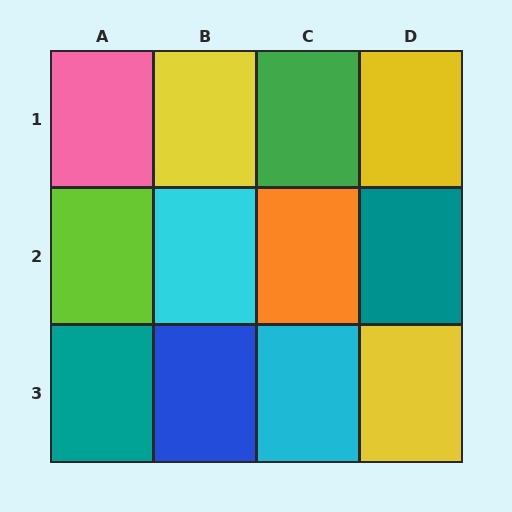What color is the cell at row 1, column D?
Yellow.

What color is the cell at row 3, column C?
Cyan.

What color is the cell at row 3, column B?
Blue.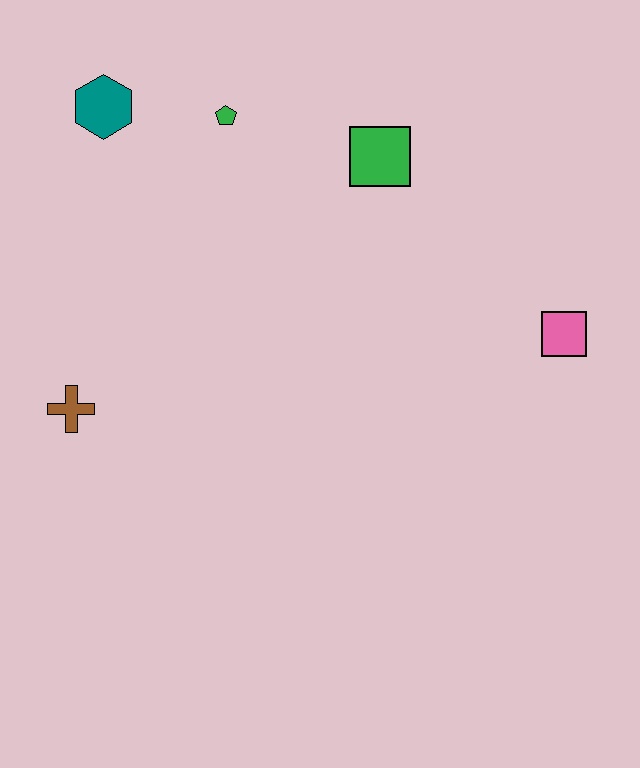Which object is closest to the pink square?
The green square is closest to the pink square.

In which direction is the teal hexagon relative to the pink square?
The teal hexagon is to the left of the pink square.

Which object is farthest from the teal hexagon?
The pink square is farthest from the teal hexagon.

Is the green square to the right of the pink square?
No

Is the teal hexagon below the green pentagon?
No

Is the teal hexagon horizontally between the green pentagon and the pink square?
No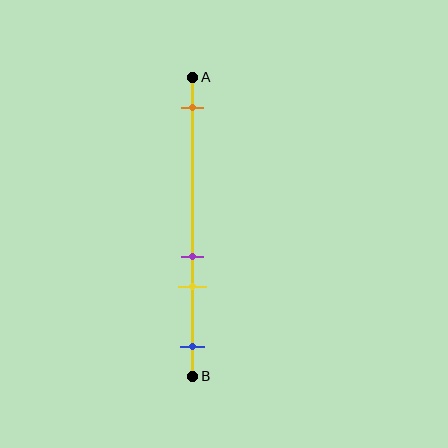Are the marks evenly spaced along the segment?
No, the marks are not evenly spaced.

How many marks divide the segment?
There are 4 marks dividing the segment.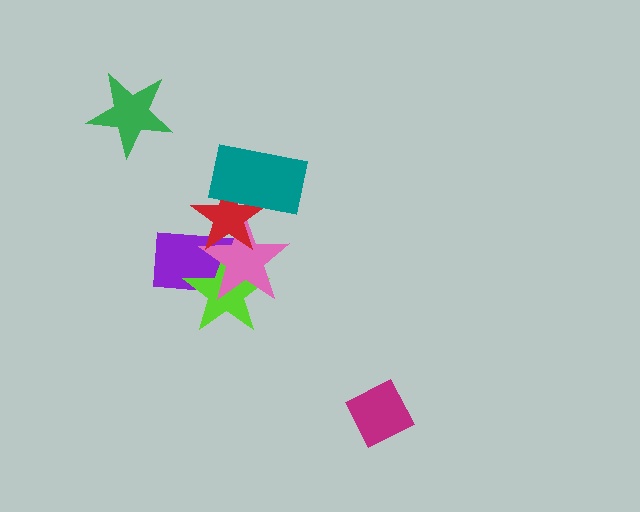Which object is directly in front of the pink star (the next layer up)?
The red star is directly in front of the pink star.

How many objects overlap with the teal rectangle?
2 objects overlap with the teal rectangle.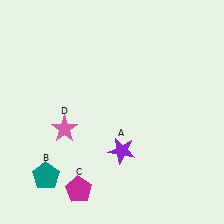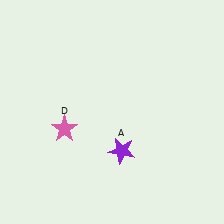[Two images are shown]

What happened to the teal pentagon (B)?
The teal pentagon (B) was removed in Image 2. It was in the bottom-left area of Image 1.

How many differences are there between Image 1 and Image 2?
There are 2 differences between the two images.